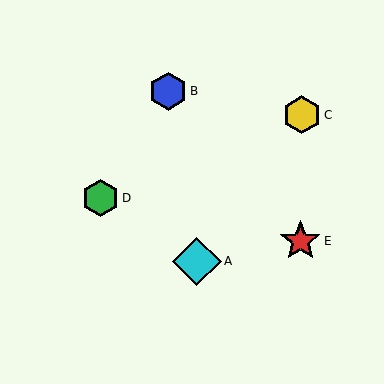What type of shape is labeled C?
Shape C is a yellow hexagon.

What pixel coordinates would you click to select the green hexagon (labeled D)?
Click at (100, 198) to select the green hexagon D.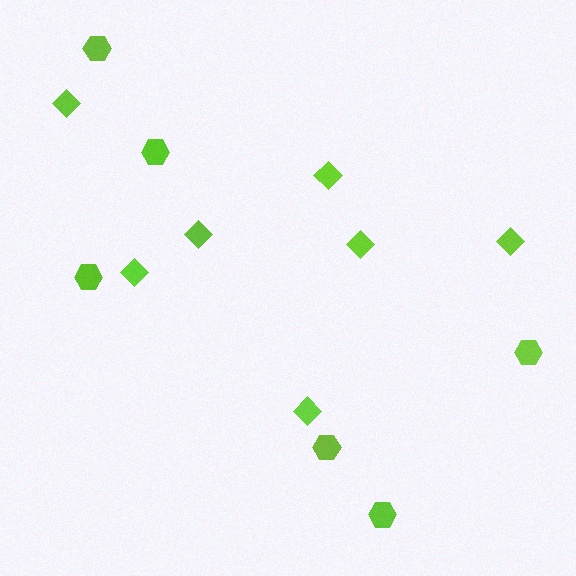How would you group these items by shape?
There are 2 groups: one group of hexagons (6) and one group of diamonds (7).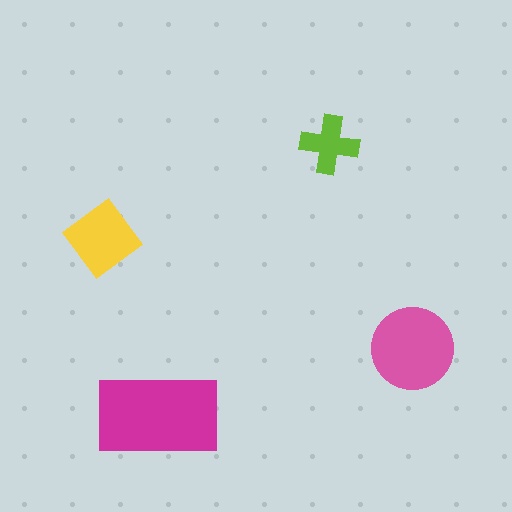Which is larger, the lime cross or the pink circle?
The pink circle.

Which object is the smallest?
The lime cross.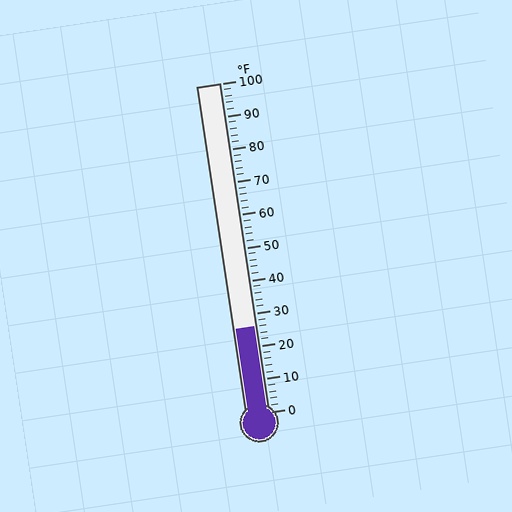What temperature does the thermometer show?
The thermometer shows approximately 26°F.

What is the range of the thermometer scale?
The thermometer scale ranges from 0°F to 100°F.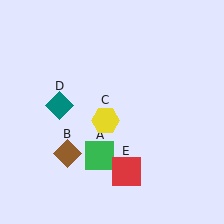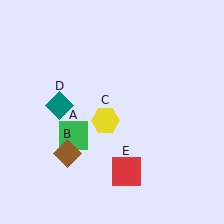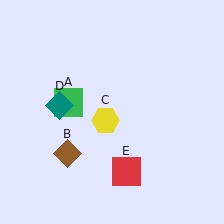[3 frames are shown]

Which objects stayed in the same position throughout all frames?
Brown diamond (object B) and yellow hexagon (object C) and teal diamond (object D) and red square (object E) remained stationary.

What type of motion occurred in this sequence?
The green square (object A) rotated clockwise around the center of the scene.